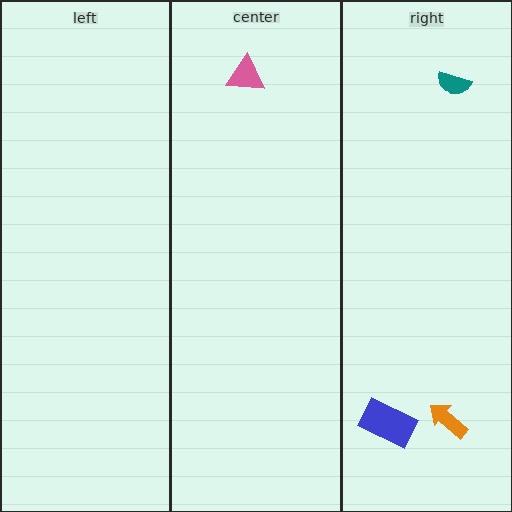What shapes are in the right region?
The orange arrow, the blue rectangle, the teal semicircle.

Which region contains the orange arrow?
The right region.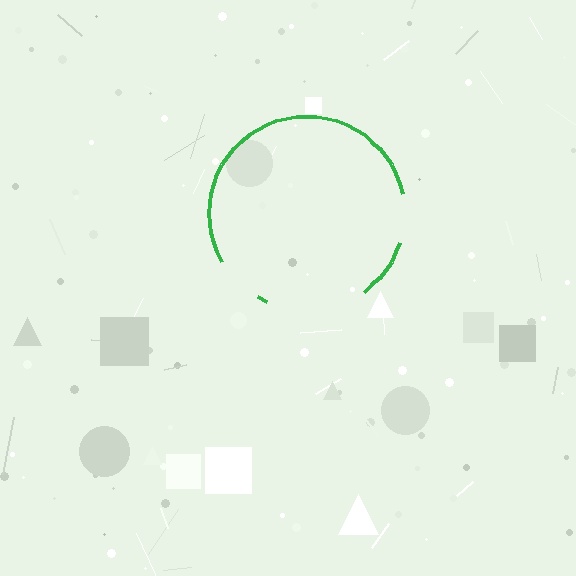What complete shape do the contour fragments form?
The contour fragments form a circle.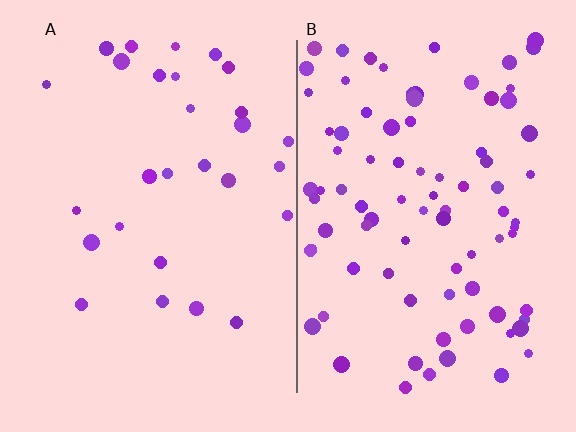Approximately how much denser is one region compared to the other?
Approximately 3.1× — region B over region A.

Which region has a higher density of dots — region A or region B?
B (the right).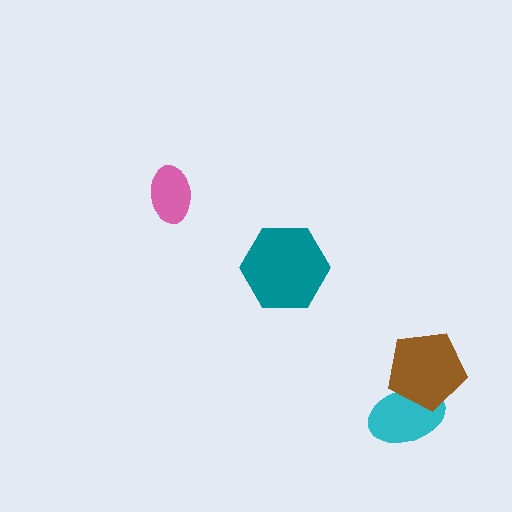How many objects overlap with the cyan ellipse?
1 object overlaps with the cyan ellipse.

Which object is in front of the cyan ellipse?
The brown pentagon is in front of the cyan ellipse.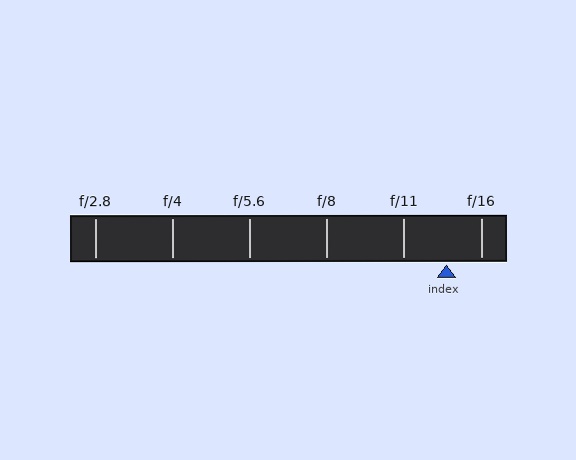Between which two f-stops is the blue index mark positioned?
The index mark is between f/11 and f/16.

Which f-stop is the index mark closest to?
The index mark is closest to f/16.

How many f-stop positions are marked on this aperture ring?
There are 6 f-stop positions marked.